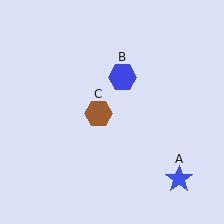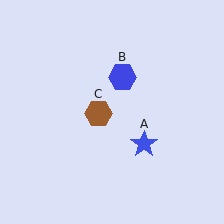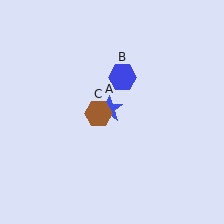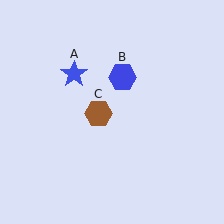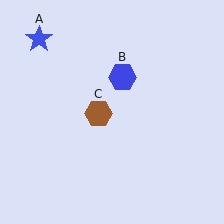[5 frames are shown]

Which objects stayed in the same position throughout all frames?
Blue hexagon (object B) and brown hexagon (object C) remained stationary.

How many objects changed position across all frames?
1 object changed position: blue star (object A).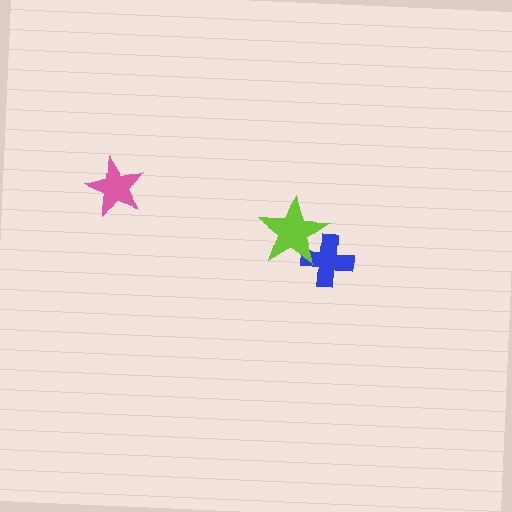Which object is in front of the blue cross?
The lime star is in front of the blue cross.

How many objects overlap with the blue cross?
1 object overlaps with the blue cross.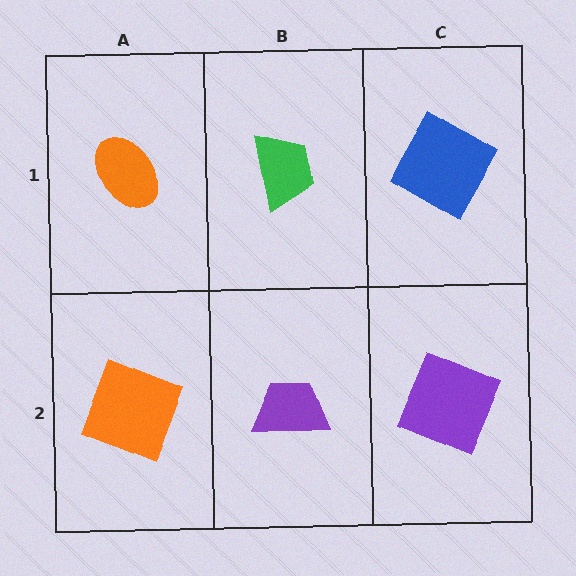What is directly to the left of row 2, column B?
An orange square.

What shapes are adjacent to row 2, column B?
A green trapezoid (row 1, column B), an orange square (row 2, column A), a purple square (row 2, column C).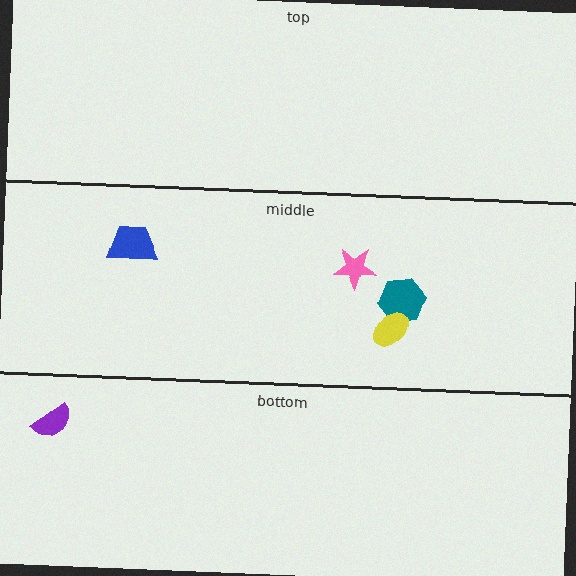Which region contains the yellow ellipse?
The middle region.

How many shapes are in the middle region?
4.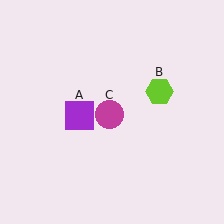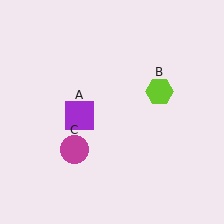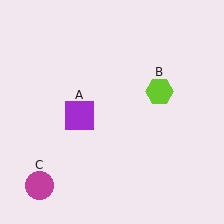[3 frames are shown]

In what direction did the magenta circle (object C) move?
The magenta circle (object C) moved down and to the left.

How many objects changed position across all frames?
1 object changed position: magenta circle (object C).